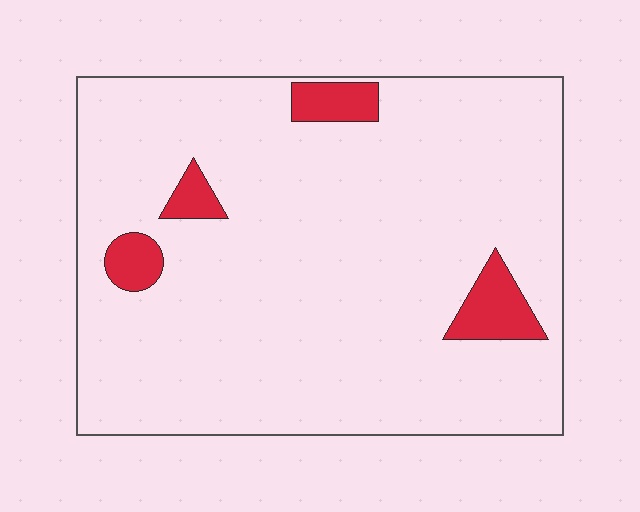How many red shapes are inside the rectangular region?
4.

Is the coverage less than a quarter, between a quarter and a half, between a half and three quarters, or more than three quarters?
Less than a quarter.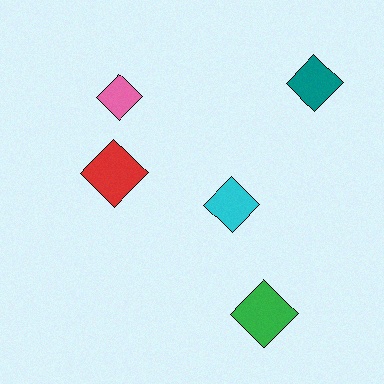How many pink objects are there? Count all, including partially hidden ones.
There is 1 pink object.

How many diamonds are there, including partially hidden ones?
There are 5 diamonds.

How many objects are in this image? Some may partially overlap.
There are 5 objects.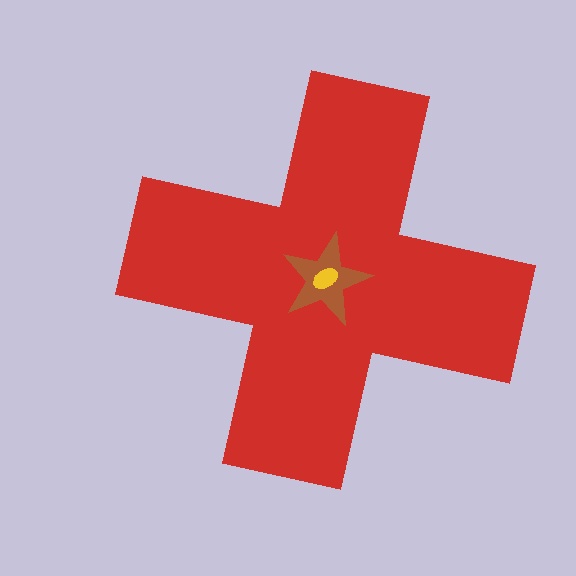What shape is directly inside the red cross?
The brown star.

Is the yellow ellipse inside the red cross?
Yes.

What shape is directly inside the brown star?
The yellow ellipse.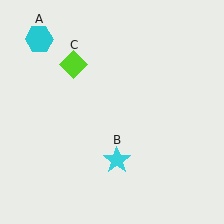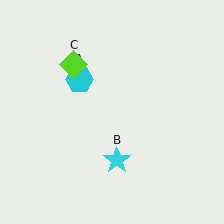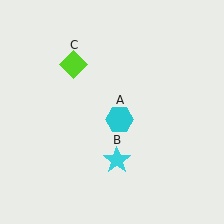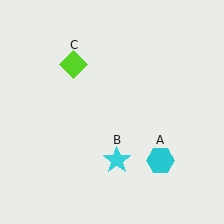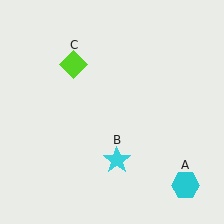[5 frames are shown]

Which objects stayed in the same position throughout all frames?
Cyan star (object B) and lime diamond (object C) remained stationary.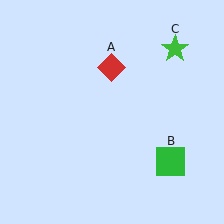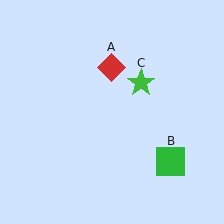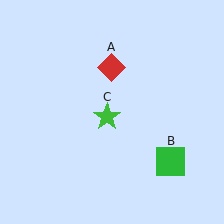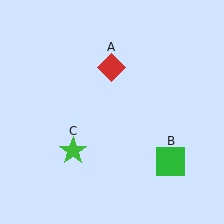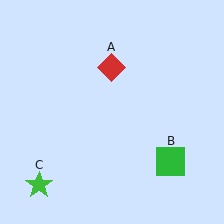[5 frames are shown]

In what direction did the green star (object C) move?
The green star (object C) moved down and to the left.